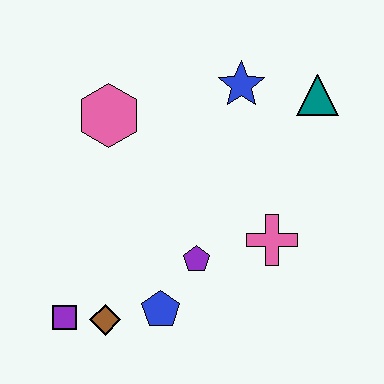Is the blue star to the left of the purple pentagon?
No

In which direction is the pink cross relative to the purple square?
The pink cross is to the right of the purple square.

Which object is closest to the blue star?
The teal triangle is closest to the blue star.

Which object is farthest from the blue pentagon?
The teal triangle is farthest from the blue pentagon.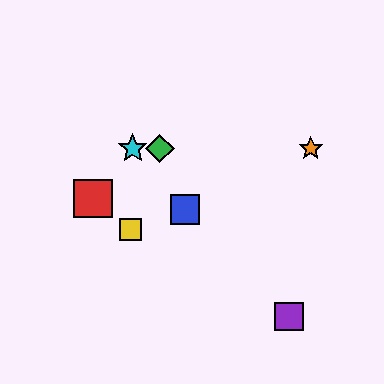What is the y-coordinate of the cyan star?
The cyan star is at y≈148.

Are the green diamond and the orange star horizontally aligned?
Yes, both are at y≈148.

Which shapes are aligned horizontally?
The green diamond, the orange star, the cyan star are aligned horizontally.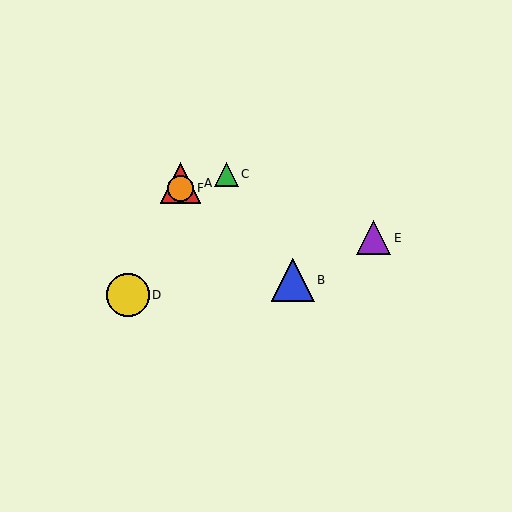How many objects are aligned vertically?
2 objects (A, F) are aligned vertically.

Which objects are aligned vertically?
Objects A, F are aligned vertically.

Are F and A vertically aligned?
Yes, both are at x≈181.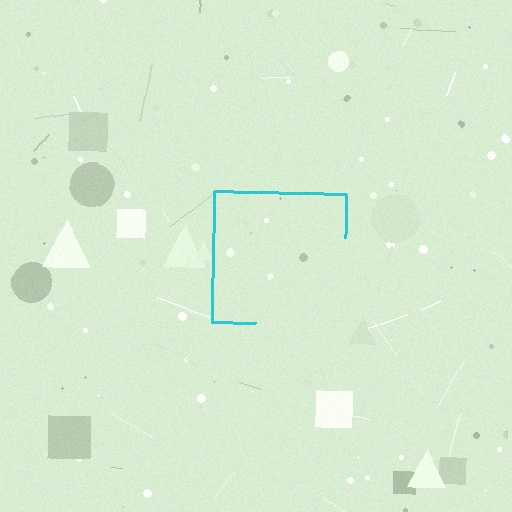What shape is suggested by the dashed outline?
The dashed outline suggests a square.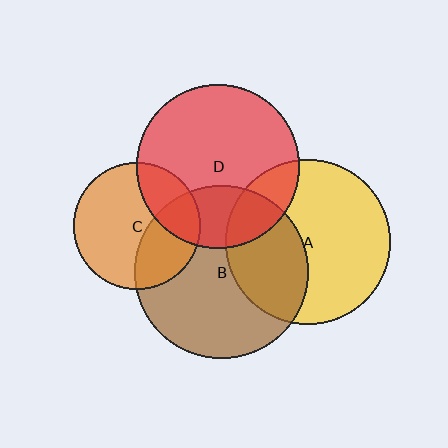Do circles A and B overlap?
Yes.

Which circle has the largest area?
Circle B (brown).